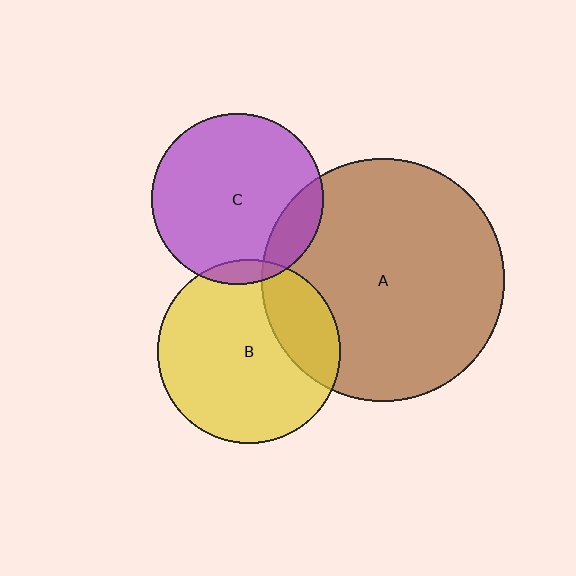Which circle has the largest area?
Circle A (brown).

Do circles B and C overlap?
Yes.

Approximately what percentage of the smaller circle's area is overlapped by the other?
Approximately 5%.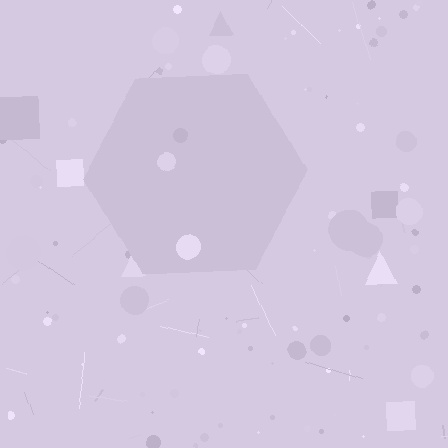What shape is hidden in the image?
A hexagon is hidden in the image.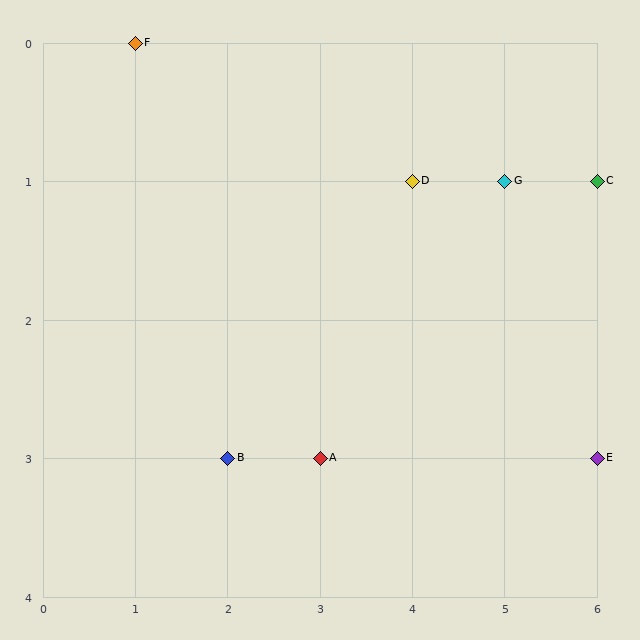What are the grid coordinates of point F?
Point F is at grid coordinates (1, 0).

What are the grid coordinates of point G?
Point G is at grid coordinates (5, 1).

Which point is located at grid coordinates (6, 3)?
Point E is at (6, 3).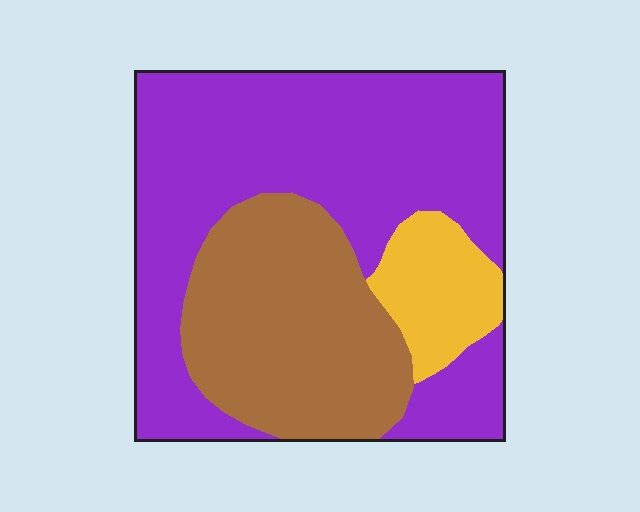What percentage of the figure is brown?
Brown covers 31% of the figure.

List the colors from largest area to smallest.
From largest to smallest: purple, brown, yellow.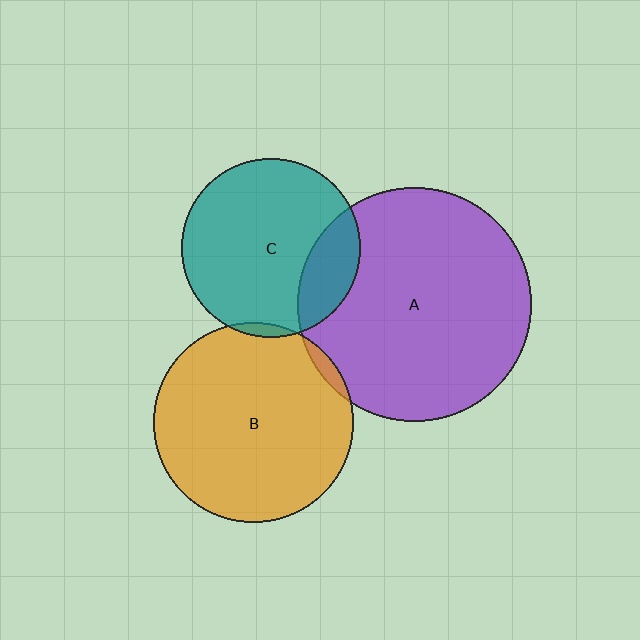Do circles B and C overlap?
Yes.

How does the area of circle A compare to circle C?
Approximately 1.7 times.